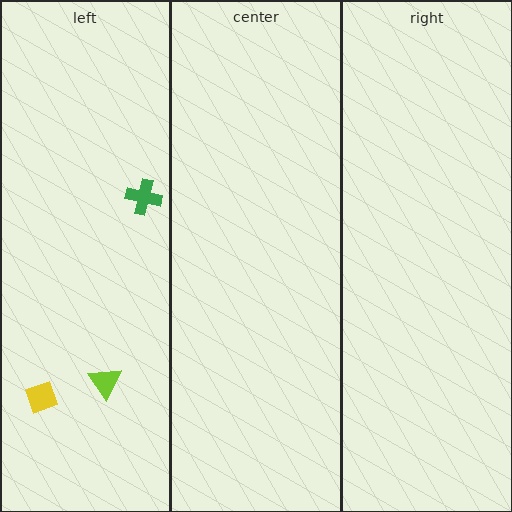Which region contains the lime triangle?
The left region.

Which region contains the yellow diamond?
The left region.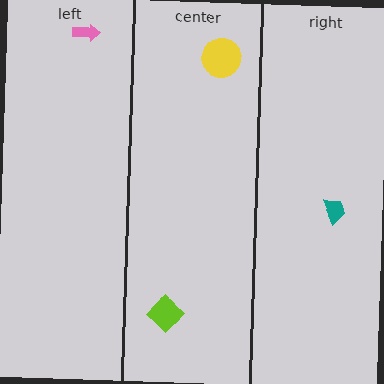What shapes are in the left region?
The pink arrow.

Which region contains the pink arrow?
The left region.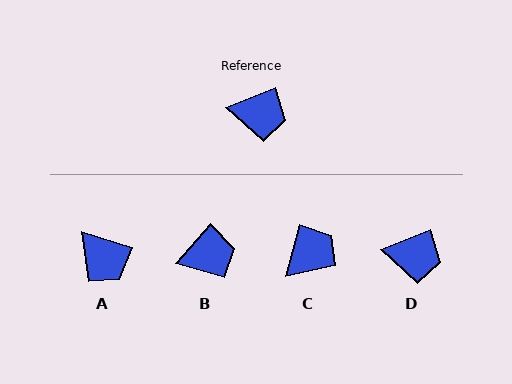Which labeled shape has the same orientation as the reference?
D.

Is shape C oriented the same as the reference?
No, it is off by about 55 degrees.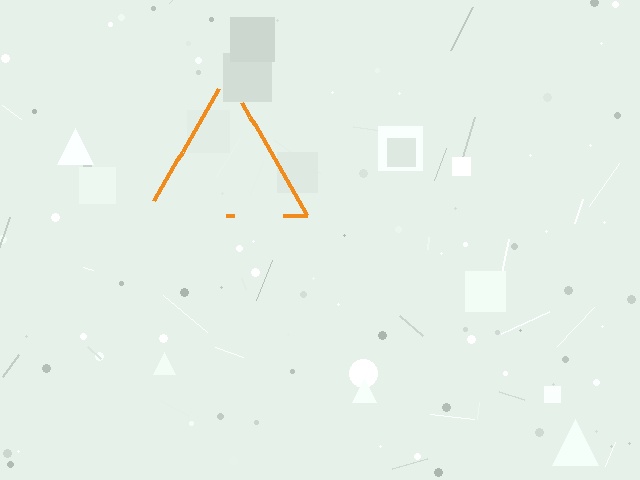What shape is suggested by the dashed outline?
The dashed outline suggests a triangle.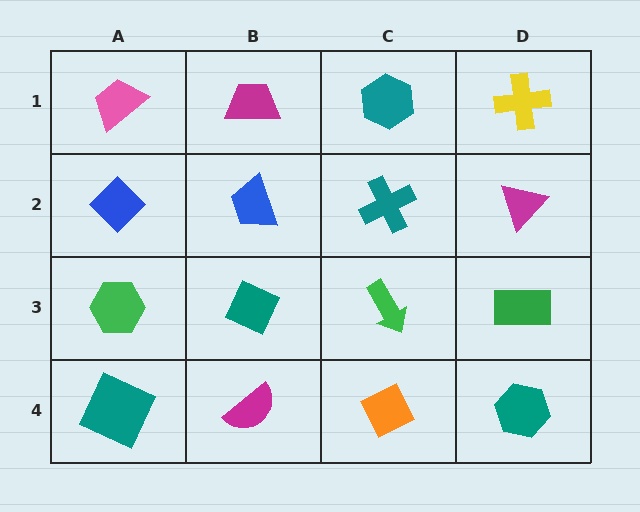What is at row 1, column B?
A magenta trapezoid.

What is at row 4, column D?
A teal hexagon.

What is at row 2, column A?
A blue diamond.